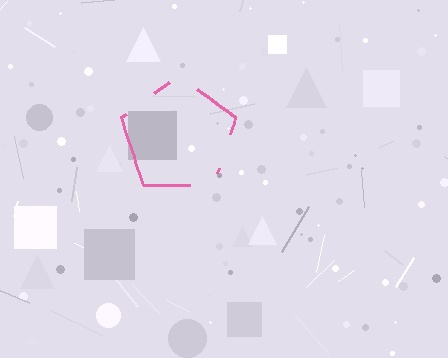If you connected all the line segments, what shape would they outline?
They would outline a pentagon.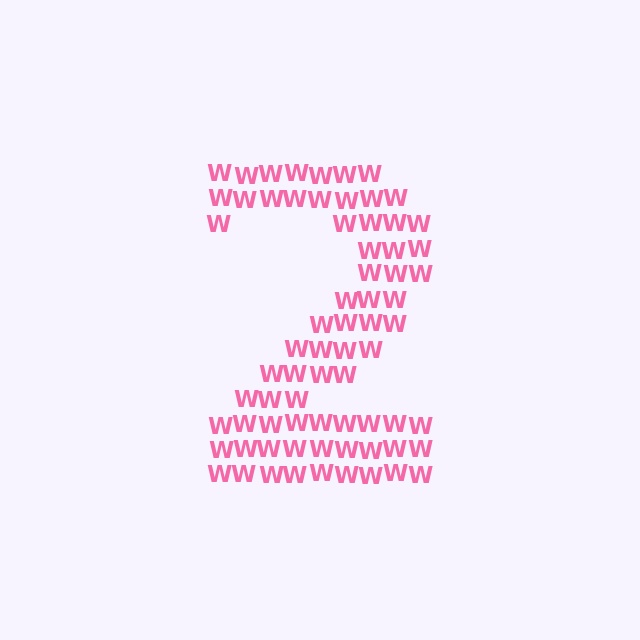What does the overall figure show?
The overall figure shows the digit 2.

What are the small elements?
The small elements are letter W's.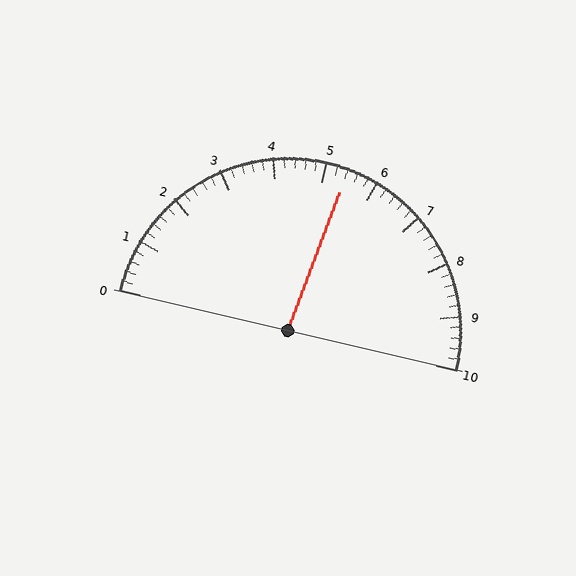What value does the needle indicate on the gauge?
The needle indicates approximately 5.4.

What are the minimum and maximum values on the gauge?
The gauge ranges from 0 to 10.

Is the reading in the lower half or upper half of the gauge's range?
The reading is in the upper half of the range (0 to 10).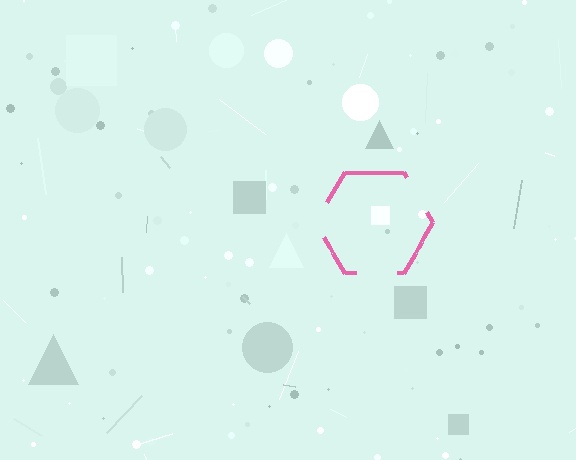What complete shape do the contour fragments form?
The contour fragments form a hexagon.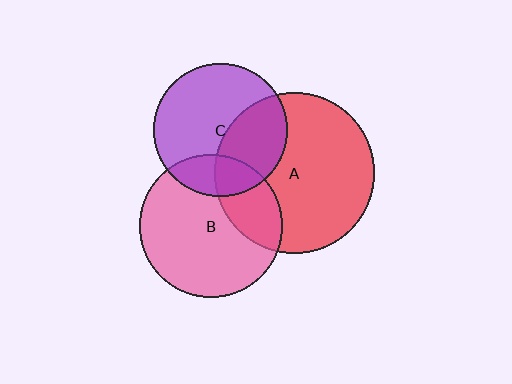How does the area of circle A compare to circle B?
Approximately 1.3 times.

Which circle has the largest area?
Circle A (red).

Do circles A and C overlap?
Yes.